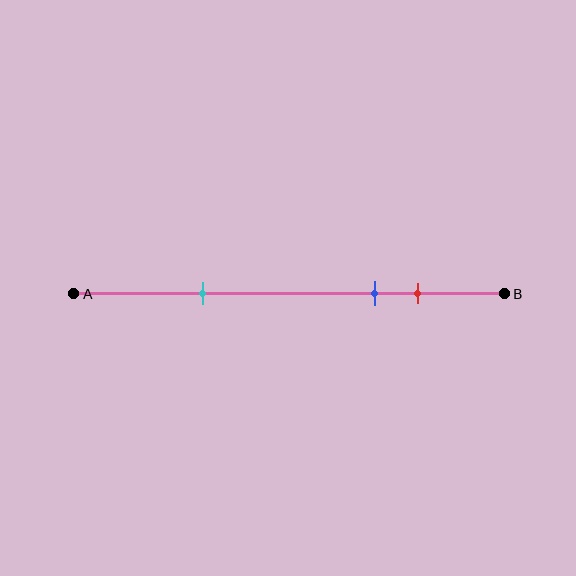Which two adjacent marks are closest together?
The blue and red marks are the closest adjacent pair.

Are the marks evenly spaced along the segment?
No, the marks are not evenly spaced.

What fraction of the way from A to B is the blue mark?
The blue mark is approximately 70% (0.7) of the way from A to B.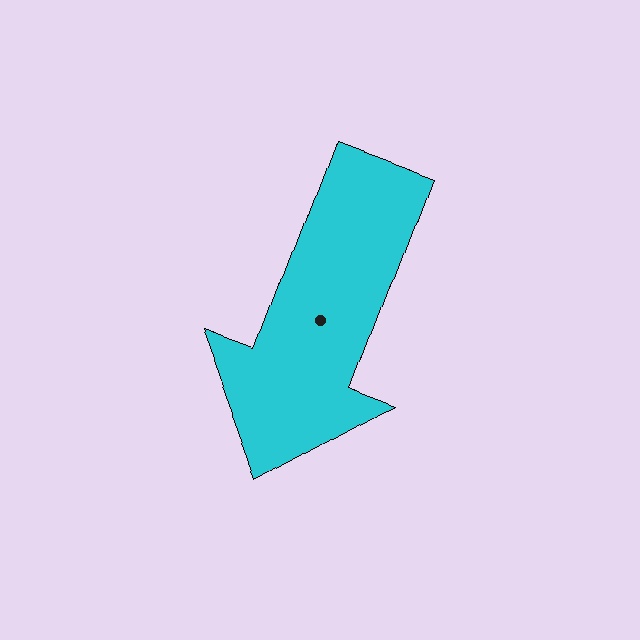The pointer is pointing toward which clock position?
Roughly 7 o'clock.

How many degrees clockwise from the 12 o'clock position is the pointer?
Approximately 201 degrees.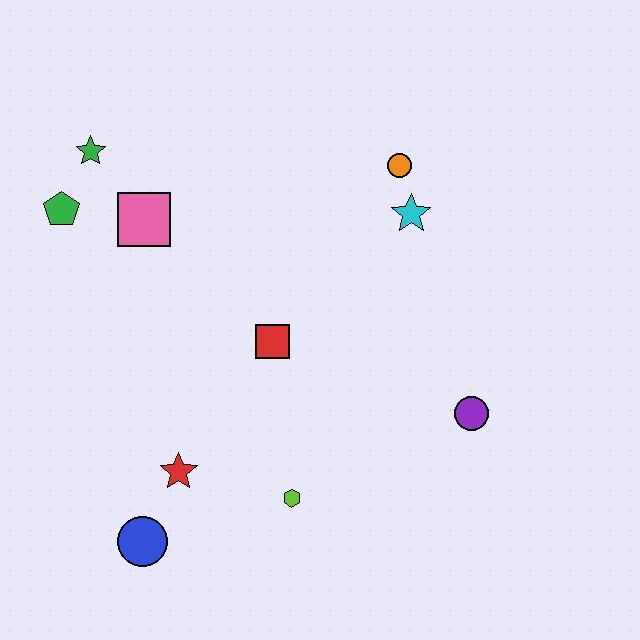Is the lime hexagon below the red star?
Yes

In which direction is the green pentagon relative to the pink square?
The green pentagon is to the left of the pink square.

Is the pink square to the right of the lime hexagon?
No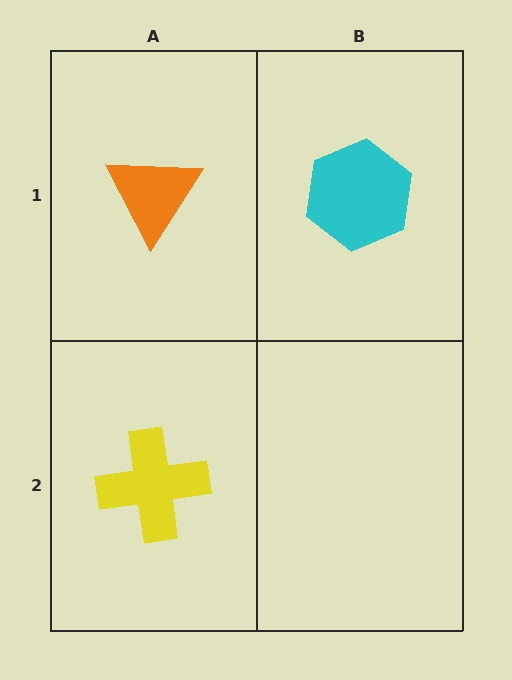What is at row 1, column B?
A cyan hexagon.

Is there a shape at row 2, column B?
No, that cell is empty.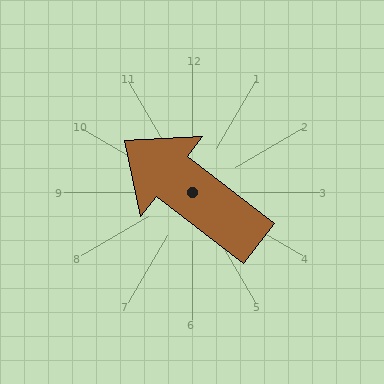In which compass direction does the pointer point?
Northwest.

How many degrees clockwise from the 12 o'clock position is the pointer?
Approximately 307 degrees.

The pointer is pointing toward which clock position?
Roughly 10 o'clock.